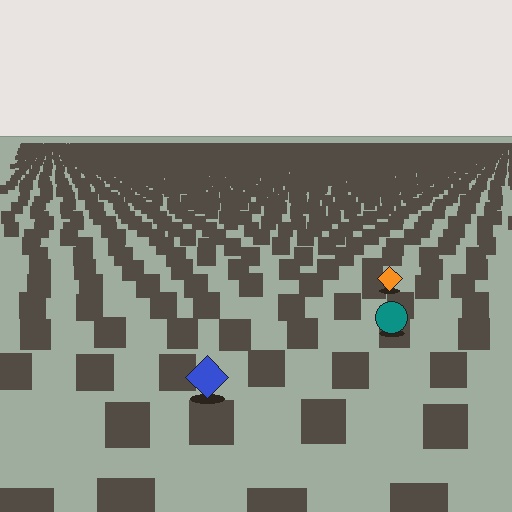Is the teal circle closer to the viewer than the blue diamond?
No. The blue diamond is closer — you can tell from the texture gradient: the ground texture is coarser near it.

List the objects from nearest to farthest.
From nearest to farthest: the blue diamond, the teal circle, the orange diamond.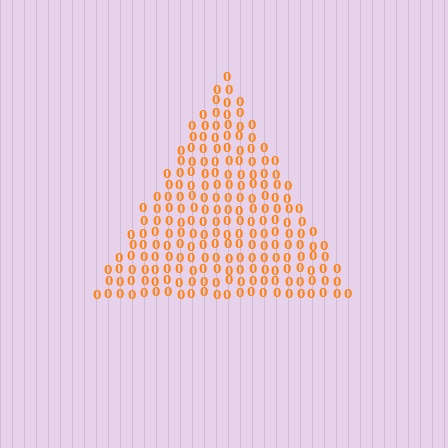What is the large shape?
The large shape is a triangle.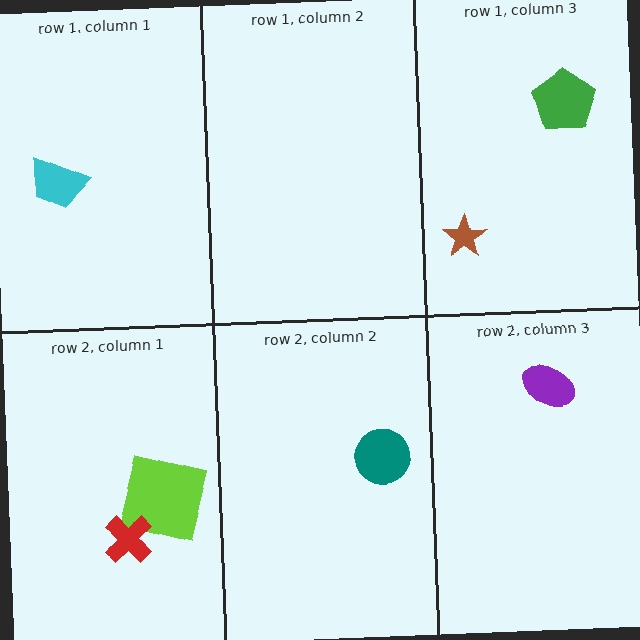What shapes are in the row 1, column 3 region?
The brown star, the green pentagon.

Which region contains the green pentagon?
The row 1, column 3 region.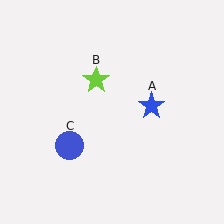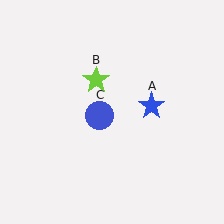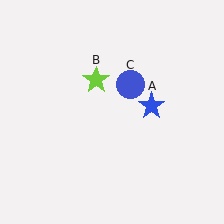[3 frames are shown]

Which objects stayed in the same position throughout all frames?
Blue star (object A) and lime star (object B) remained stationary.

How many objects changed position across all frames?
1 object changed position: blue circle (object C).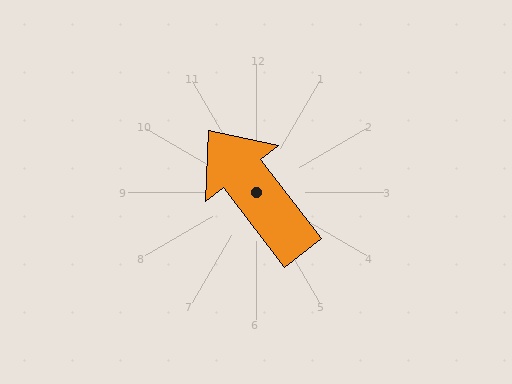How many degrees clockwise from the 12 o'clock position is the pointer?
Approximately 322 degrees.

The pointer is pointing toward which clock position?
Roughly 11 o'clock.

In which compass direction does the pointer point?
Northwest.